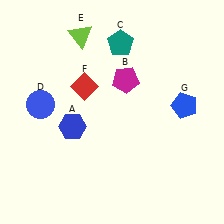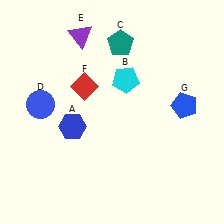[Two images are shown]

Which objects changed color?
B changed from magenta to cyan. E changed from lime to purple.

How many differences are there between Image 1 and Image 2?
There are 2 differences between the two images.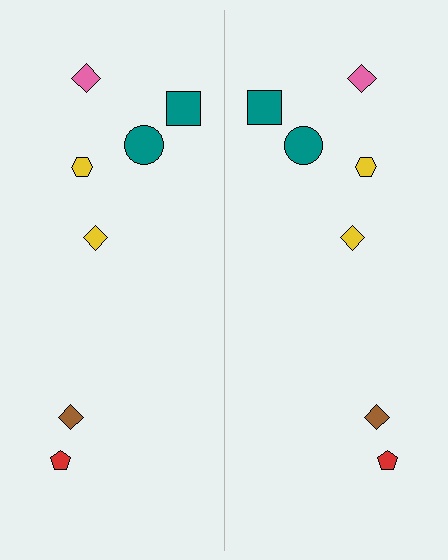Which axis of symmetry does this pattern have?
The pattern has a vertical axis of symmetry running through the center of the image.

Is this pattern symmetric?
Yes, this pattern has bilateral (reflection) symmetry.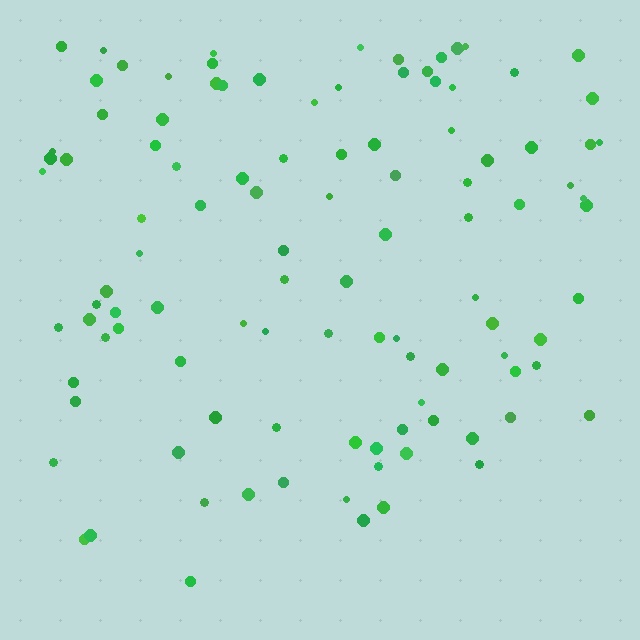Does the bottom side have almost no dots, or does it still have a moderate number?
Still a moderate number, just noticeably fewer than the top.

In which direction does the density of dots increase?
From bottom to top, with the top side densest.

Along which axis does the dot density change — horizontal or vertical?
Vertical.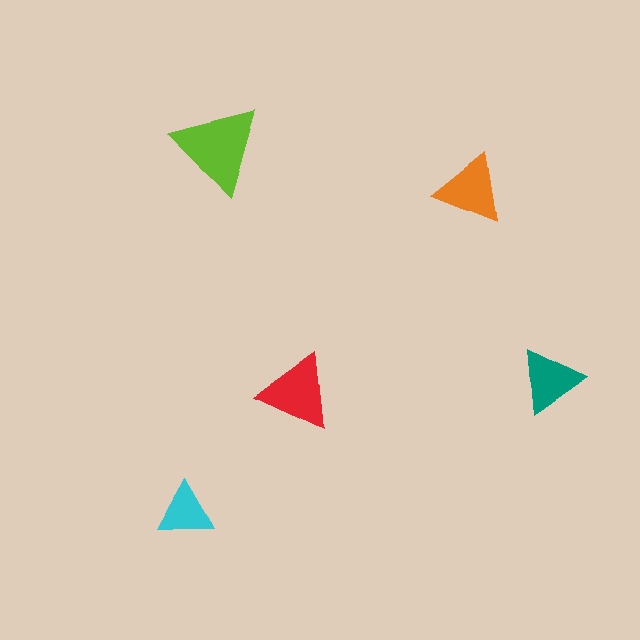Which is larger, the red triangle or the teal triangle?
The red one.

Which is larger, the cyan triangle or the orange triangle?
The orange one.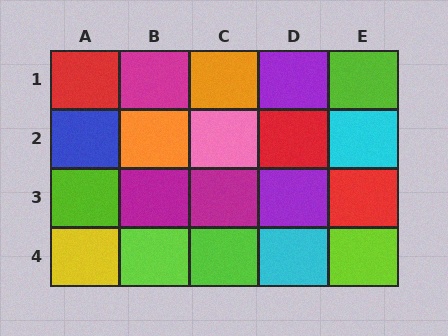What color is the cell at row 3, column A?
Lime.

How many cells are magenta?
3 cells are magenta.